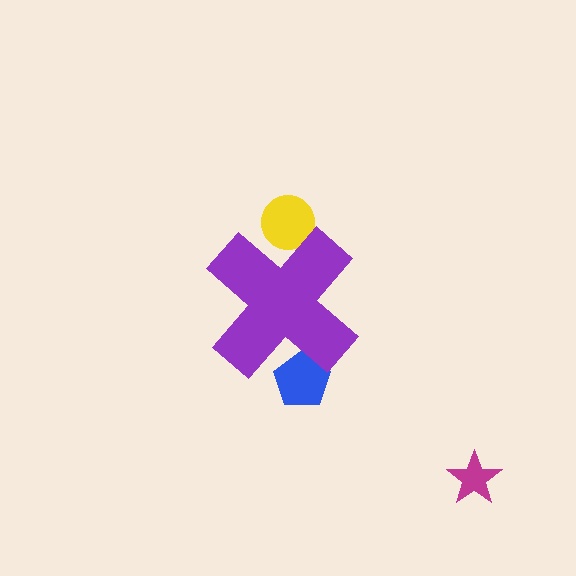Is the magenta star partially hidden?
No, the magenta star is fully visible.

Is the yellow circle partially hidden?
Yes, the yellow circle is partially hidden behind the purple cross.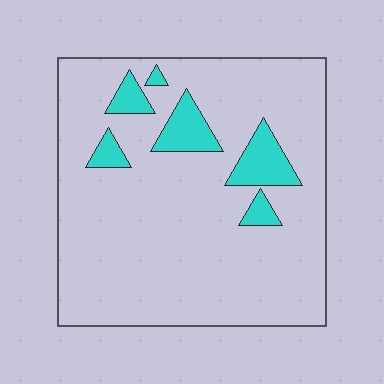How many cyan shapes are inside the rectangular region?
6.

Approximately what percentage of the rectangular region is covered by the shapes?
Approximately 10%.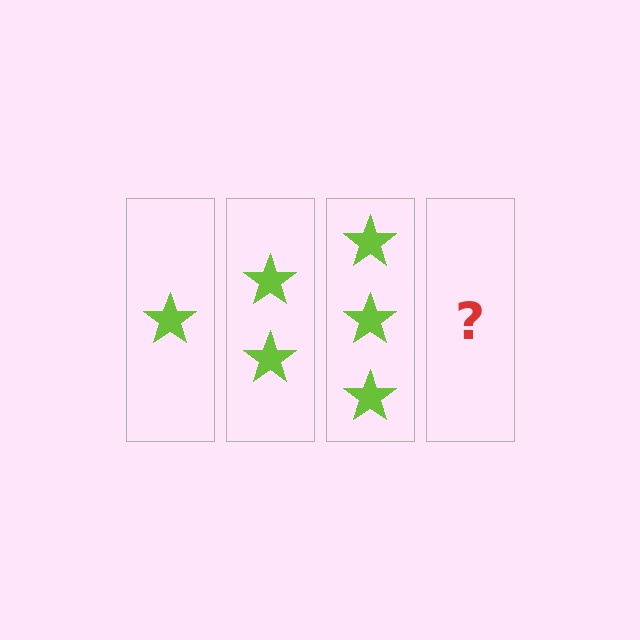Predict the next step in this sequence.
The next step is 4 stars.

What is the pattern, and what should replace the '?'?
The pattern is that each step adds one more star. The '?' should be 4 stars.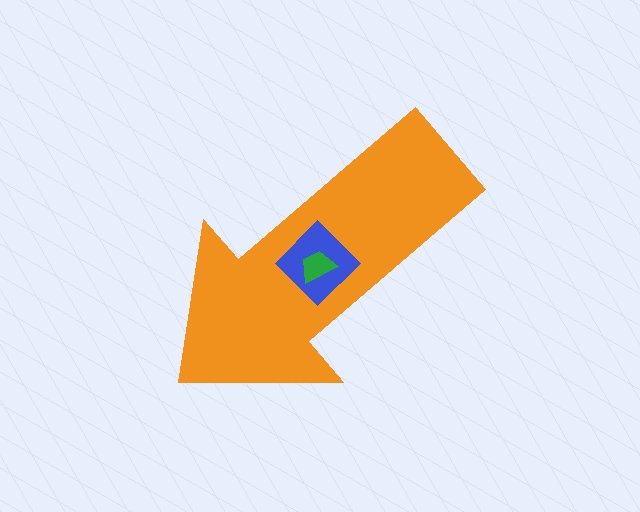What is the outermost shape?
The orange arrow.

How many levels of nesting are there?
3.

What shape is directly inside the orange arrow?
The blue diamond.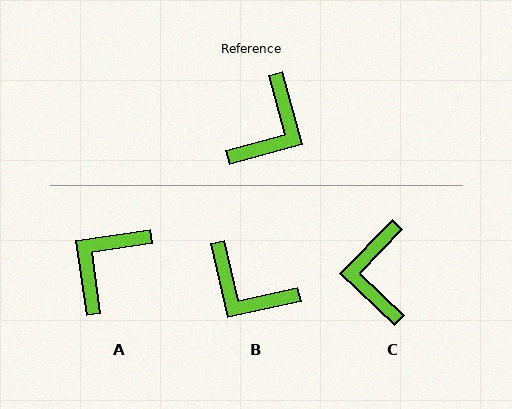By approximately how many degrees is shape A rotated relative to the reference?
Approximately 173 degrees counter-clockwise.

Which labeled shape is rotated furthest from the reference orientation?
A, about 173 degrees away.